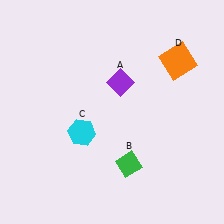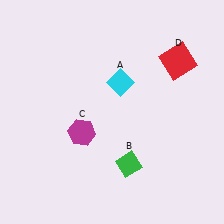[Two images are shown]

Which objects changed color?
A changed from purple to cyan. C changed from cyan to magenta. D changed from orange to red.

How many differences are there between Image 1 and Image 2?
There are 3 differences between the two images.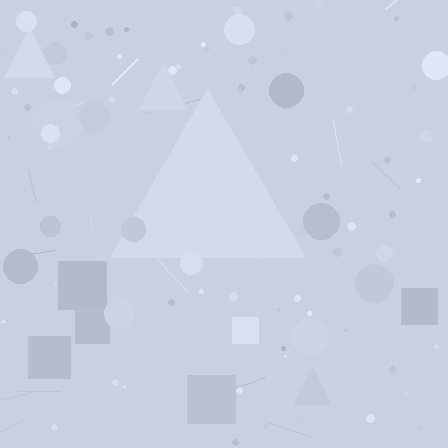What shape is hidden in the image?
A triangle is hidden in the image.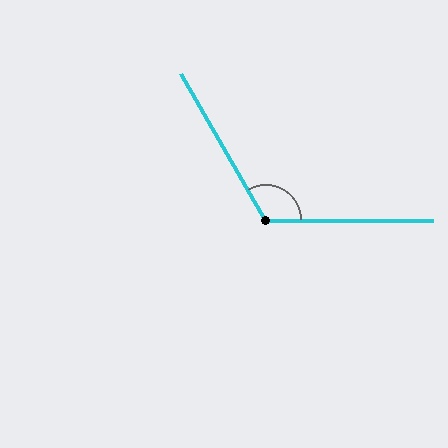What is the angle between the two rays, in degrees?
Approximately 120 degrees.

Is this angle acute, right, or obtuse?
It is obtuse.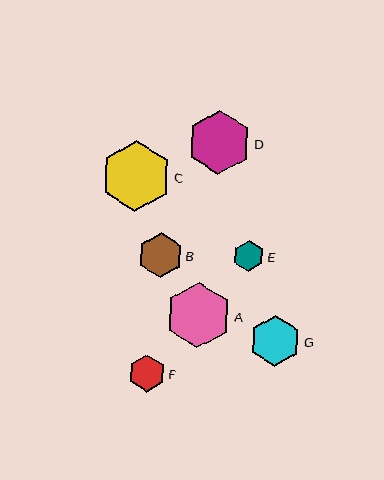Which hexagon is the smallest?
Hexagon E is the smallest with a size of approximately 31 pixels.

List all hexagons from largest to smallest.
From largest to smallest: C, A, D, G, B, F, E.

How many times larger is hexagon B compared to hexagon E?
Hexagon B is approximately 1.4 times the size of hexagon E.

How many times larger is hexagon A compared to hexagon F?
Hexagon A is approximately 1.8 times the size of hexagon F.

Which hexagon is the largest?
Hexagon C is the largest with a size of approximately 70 pixels.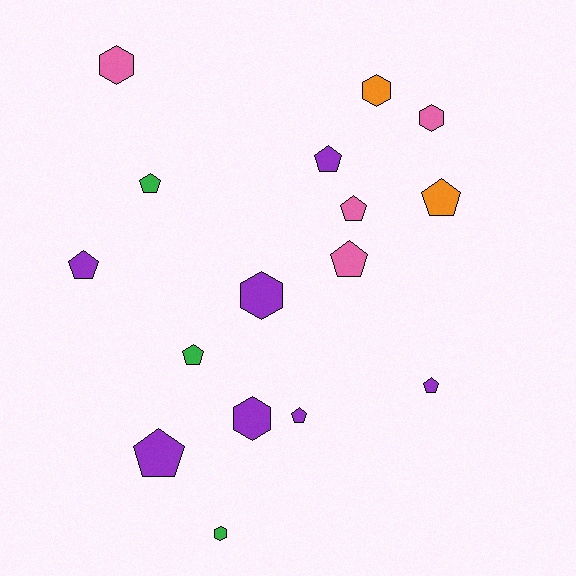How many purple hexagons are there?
There are 2 purple hexagons.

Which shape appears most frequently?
Pentagon, with 10 objects.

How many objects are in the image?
There are 16 objects.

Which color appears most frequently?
Purple, with 7 objects.